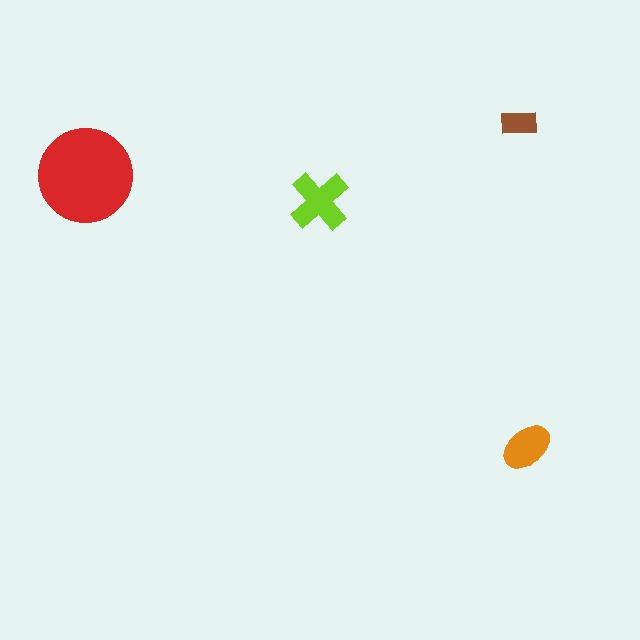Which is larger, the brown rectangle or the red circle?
The red circle.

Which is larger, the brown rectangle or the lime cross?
The lime cross.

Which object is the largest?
The red circle.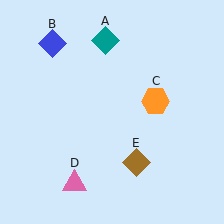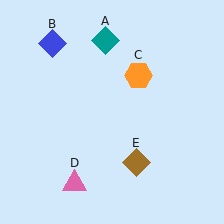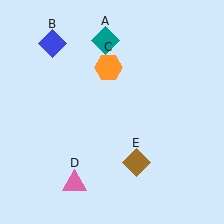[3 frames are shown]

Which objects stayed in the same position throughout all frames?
Teal diamond (object A) and blue diamond (object B) and pink triangle (object D) and brown diamond (object E) remained stationary.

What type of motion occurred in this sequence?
The orange hexagon (object C) rotated counterclockwise around the center of the scene.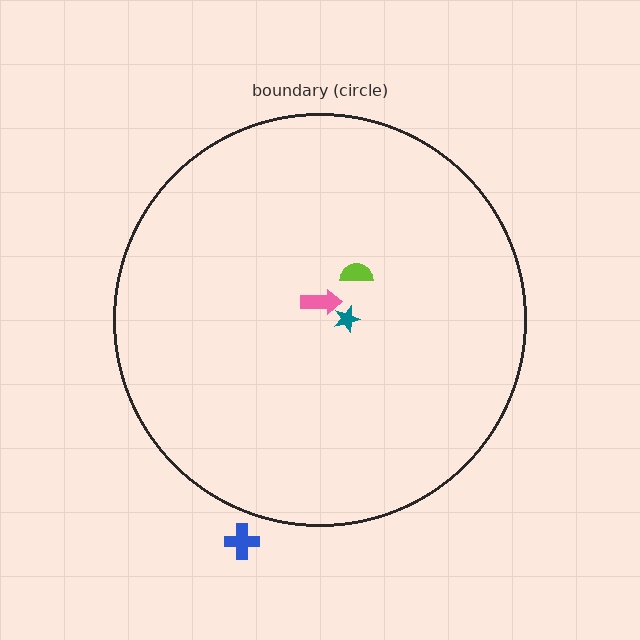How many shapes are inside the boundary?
3 inside, 1 outside.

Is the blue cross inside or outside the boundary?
Outside.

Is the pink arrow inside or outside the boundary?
Inside.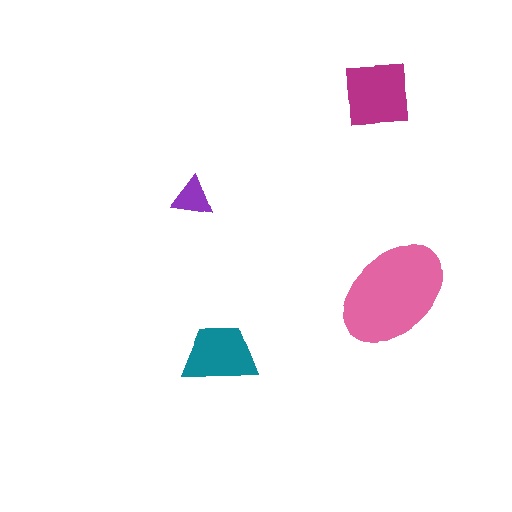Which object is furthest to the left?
The purple triangle is leftmost.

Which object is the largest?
The pink ellipse.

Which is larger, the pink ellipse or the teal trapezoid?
The pink ellipse.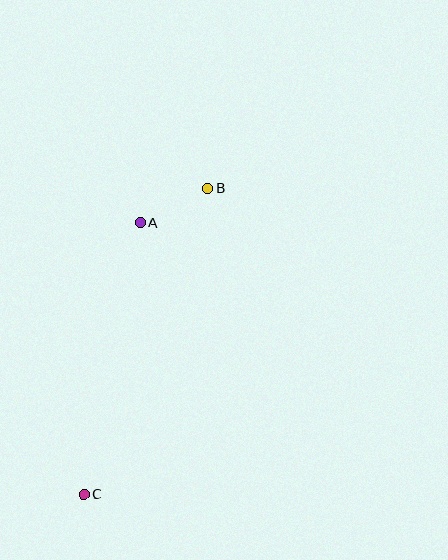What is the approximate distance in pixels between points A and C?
The distance between A and C is approximately 278 pixels.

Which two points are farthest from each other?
Points B and C are farthest from each other.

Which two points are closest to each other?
Points A and B are closest to each other.